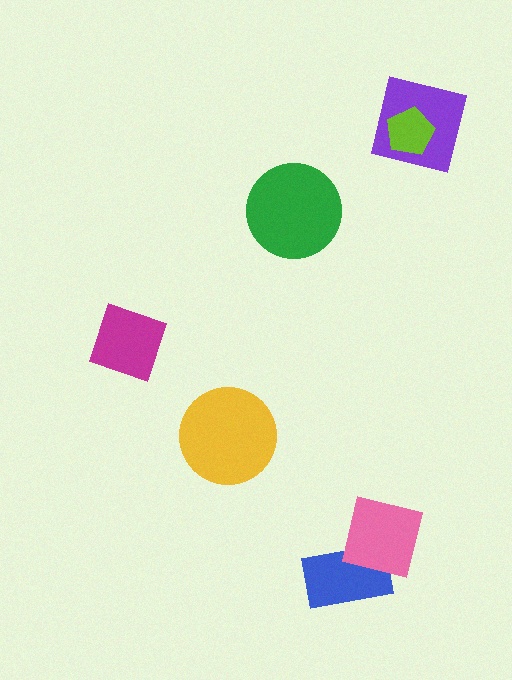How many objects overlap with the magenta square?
0 objects overlap with the magenta square.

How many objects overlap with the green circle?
0 objects overlap with the green circle.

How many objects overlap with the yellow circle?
0 objects overlap with the yellow circle.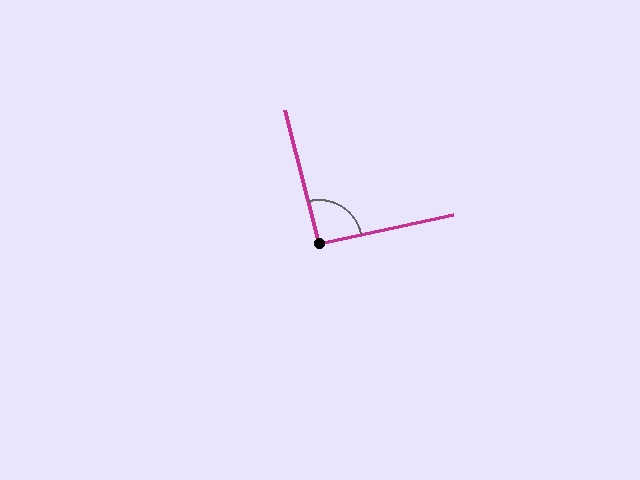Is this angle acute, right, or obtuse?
It is approximately a right angle.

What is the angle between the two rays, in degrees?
Approximately 92 degrees.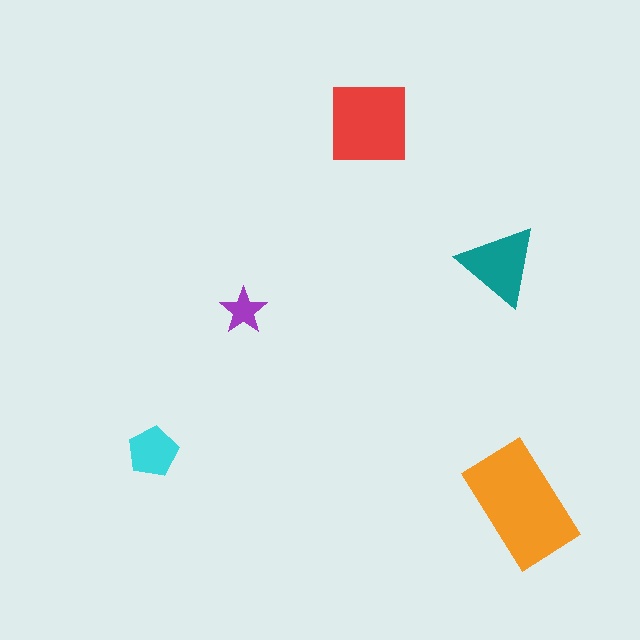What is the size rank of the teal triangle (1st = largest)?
3rd.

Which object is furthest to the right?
The orange rectangle is rightmost.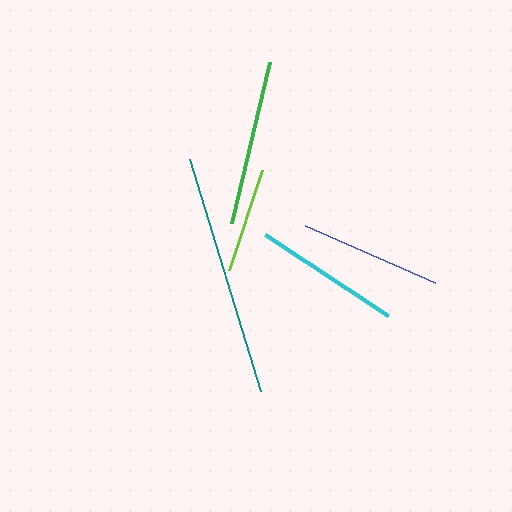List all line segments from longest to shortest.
From longest to shortest: teal, green, cyan, blue, lime.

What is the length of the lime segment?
The lime segment is approximately 105 pixels long.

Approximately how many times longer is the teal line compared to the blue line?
The teal line is approximately 1.7 times the length of the blue line.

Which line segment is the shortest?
The lime line is the shortest at approximately 105 pixels.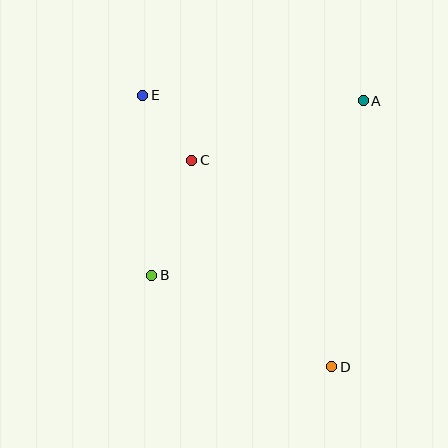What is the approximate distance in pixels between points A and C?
The distance between A and C is approximately 182 pixels.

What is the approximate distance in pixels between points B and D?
The distance between B and D is approximately 202 pixels.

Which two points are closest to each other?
Points C and E are closest to each other.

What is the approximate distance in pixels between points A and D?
The distance between A and D is approximately 268 pixels.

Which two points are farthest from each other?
Points D and E are farthest from each other.